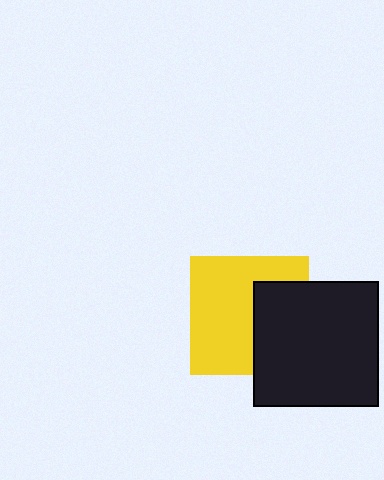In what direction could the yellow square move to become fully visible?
The yellow square could move left. That would shift it out from behind the black square entirely.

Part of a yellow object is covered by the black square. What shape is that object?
It is a square.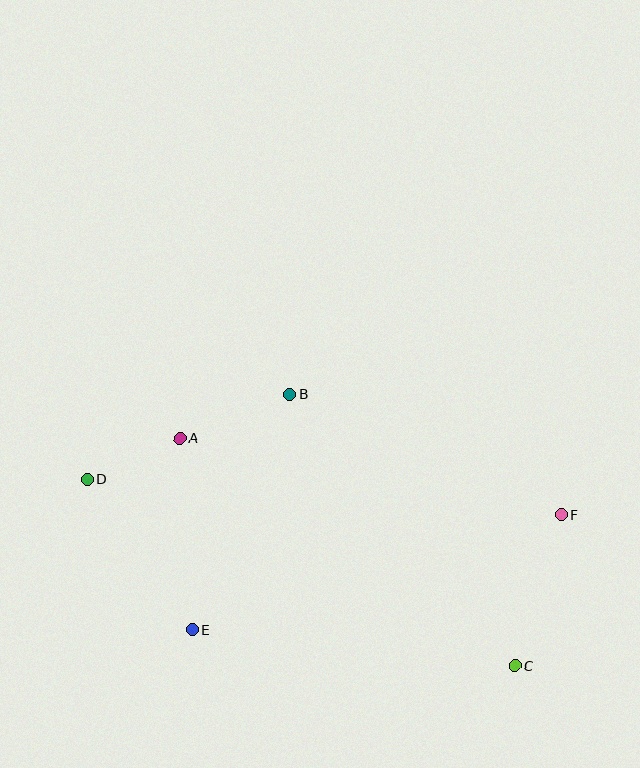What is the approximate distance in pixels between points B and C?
The distance between B and C is approximately 353 pixels.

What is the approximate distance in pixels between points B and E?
The distance between B and E is approximately 255 pixels.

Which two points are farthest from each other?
Points D and F are farthest from each other.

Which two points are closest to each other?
Points A and D are closest to each other.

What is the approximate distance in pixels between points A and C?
The distance between A and C is approximately 405 pixels.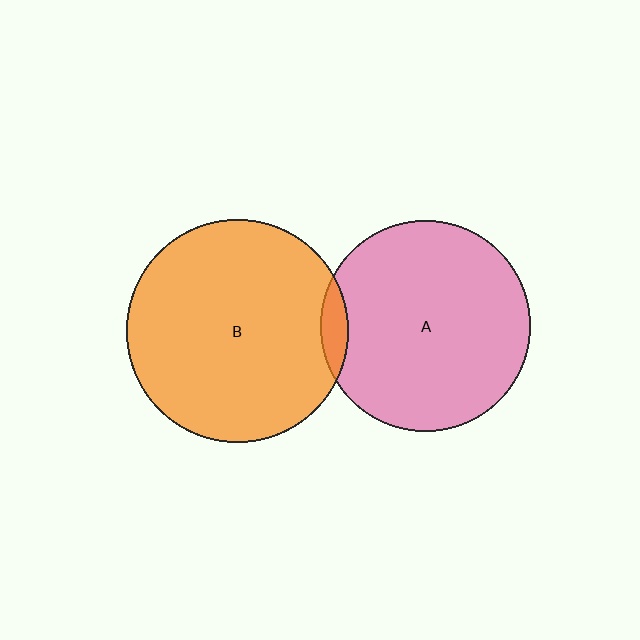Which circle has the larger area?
Circle B (orange).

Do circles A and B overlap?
Yes.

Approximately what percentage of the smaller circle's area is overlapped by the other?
Approximately 5%.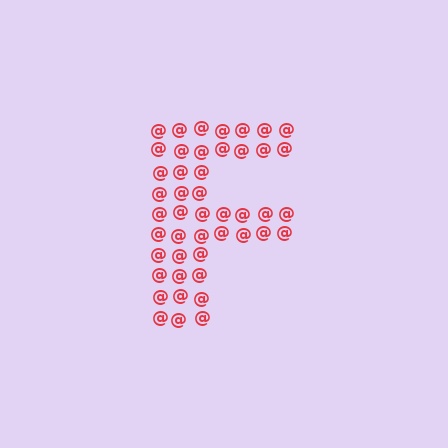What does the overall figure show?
The overall figure shows the letter F.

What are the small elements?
The small elements are at signs.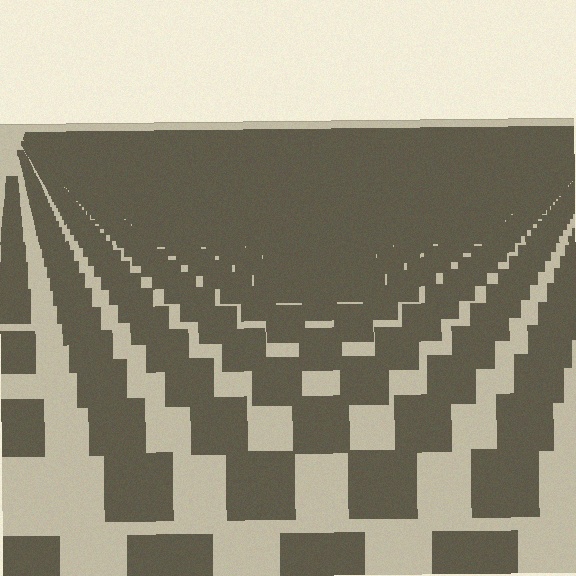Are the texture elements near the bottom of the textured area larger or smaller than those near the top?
Larger. Near the bottom, elements are closer to the viewer and appear at a bigger on-screen size.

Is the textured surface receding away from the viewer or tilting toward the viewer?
The surface is receding away from the viewer. Texture elements get smaller and denser toward the top.